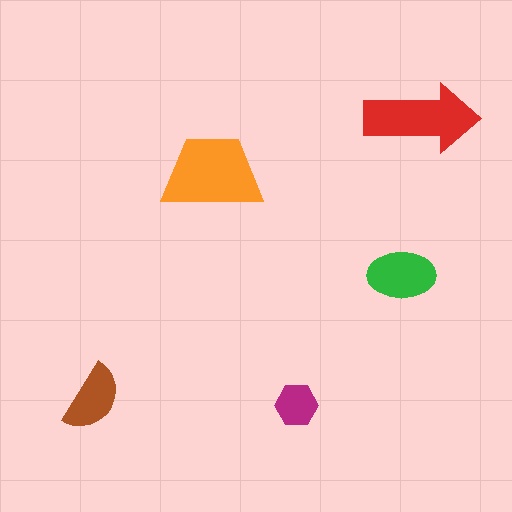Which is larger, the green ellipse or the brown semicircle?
The green ellipse.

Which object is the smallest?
The magenta hexagon.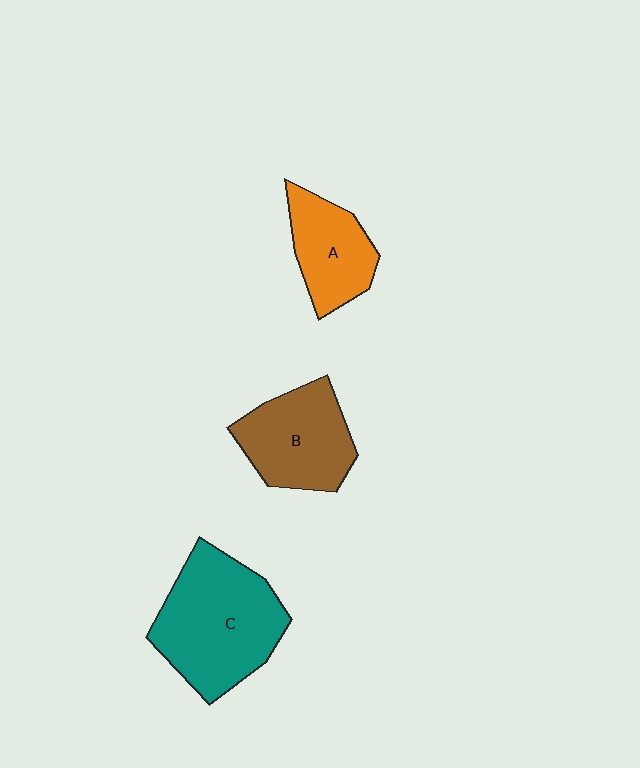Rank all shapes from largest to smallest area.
From largest to smallest: C (teal), B (brown), A (orange).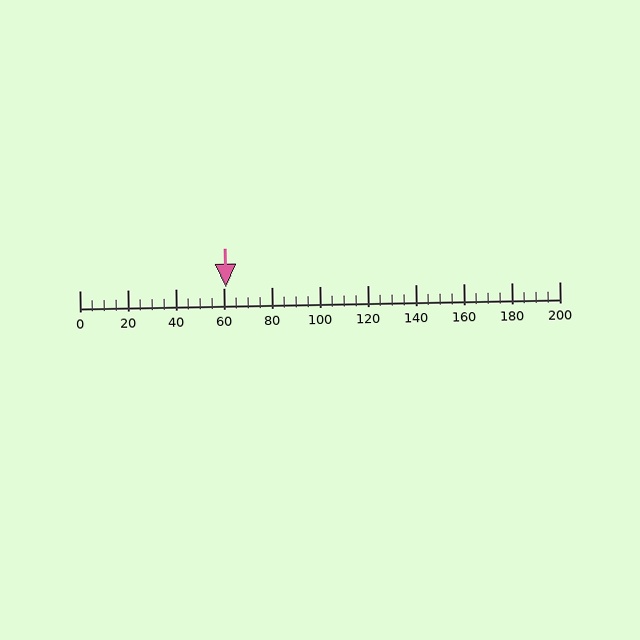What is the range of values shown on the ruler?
The ruler shows values from 0 to 200.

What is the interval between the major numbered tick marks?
The major tick marks are spaced 20 units apart.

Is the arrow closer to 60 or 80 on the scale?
The arrow is closer to 60.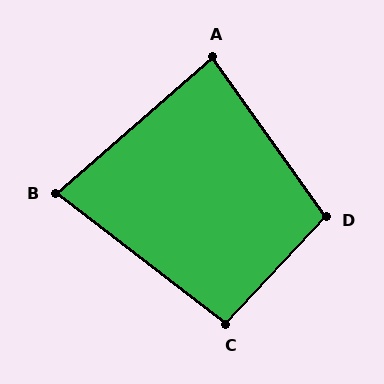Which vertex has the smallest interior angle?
B, at approximately 79 degrees.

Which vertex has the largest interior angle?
D, at approximately 101 degrees.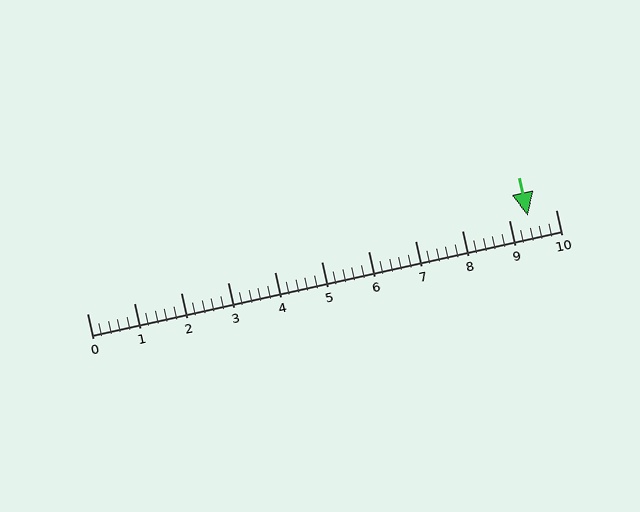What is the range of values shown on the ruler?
The ruler shows values from 0 to 10.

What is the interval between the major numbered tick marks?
The major tick marks are spaced 1 units apart.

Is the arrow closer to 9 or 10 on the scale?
The arrow is closer to 9.